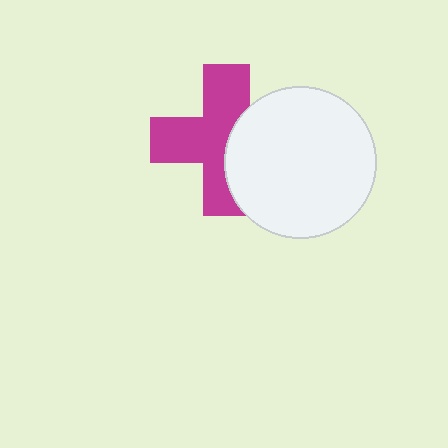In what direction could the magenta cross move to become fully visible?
The magenta cross could move left. That would shift it out from behind the white circle entirely.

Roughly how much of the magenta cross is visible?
About half of it is visible (roughly 63%).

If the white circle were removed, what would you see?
You would see the complete magenta cross.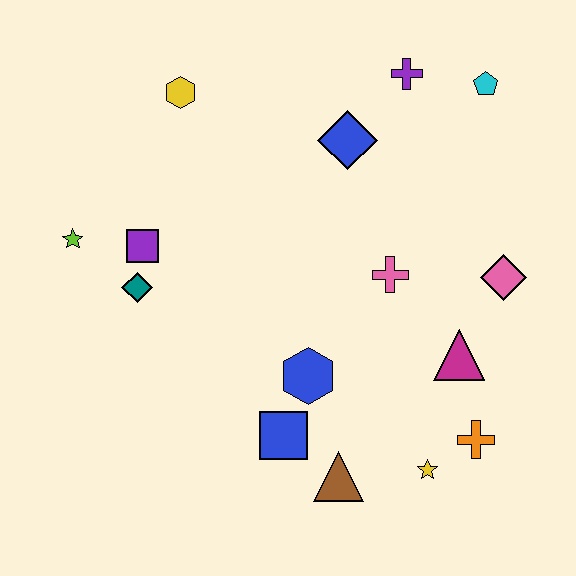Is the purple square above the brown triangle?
Yes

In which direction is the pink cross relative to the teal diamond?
The pink cross is to the right of the teal diamond.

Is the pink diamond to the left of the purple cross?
No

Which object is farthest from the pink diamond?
The lime star is farthest from the pink diamond.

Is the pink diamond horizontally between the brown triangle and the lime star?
No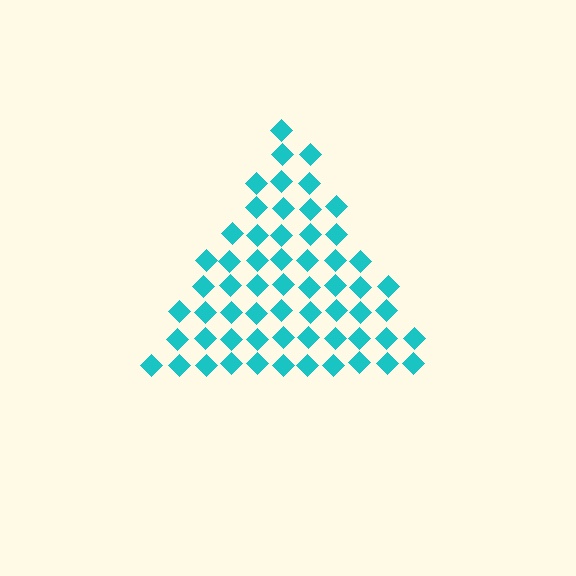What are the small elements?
The small elements are diamonds.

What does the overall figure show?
The overall figure shows a triangle.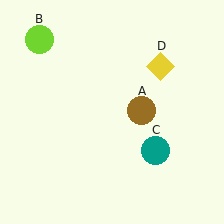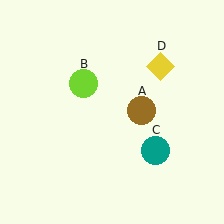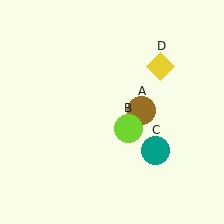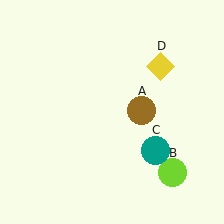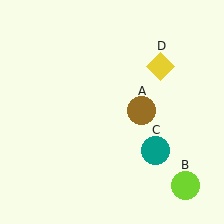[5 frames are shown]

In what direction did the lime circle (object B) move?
The lime circle (object B) moved down and to the right.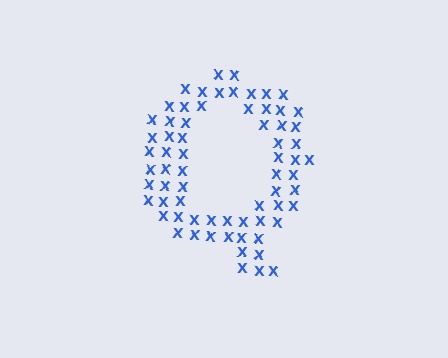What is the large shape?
The large shape is the letter Q.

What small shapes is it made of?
It is made of small letter X's.